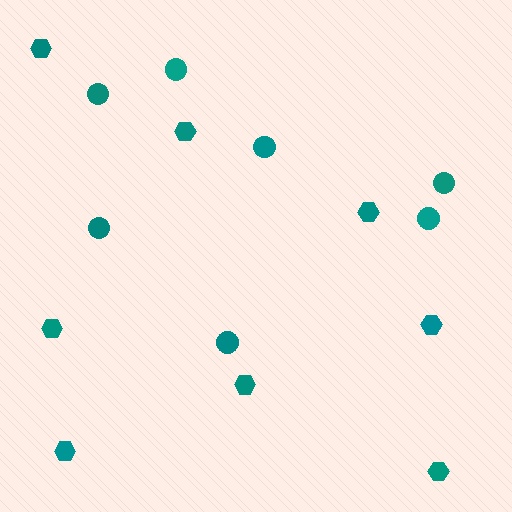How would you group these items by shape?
There are 2 groups: one group of circles (7) and one group of hexagons (8).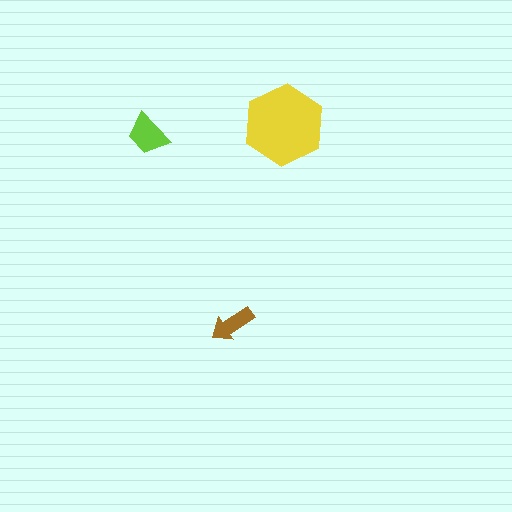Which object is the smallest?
The brown arrow.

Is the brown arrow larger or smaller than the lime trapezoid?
Smaller.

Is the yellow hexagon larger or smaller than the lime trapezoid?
Larger.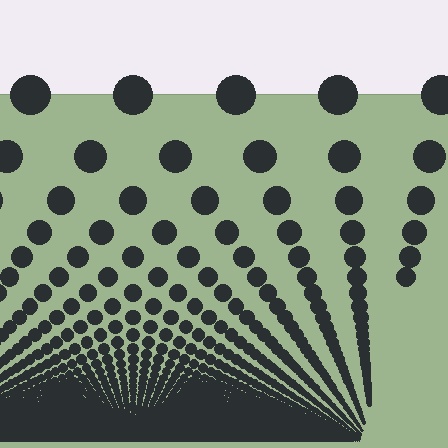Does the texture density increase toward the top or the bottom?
Density increases toward the bottom.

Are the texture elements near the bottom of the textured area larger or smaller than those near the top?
Smaller. The gradient is inverted — elements near the bottom are smaller and denser.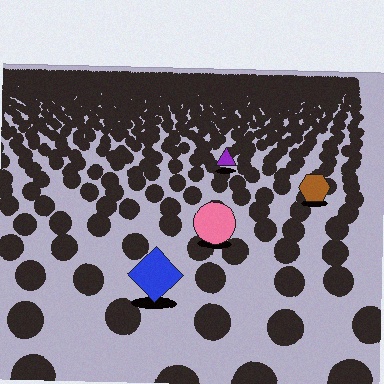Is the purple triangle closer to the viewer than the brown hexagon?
No. The brown hexagon is closer — you can tell from the texture gradient: the ground texture is coarser near it.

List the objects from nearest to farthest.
From nearest to farthest: the blue diamond, the pink circle, the brown hexagon, the purple triangle.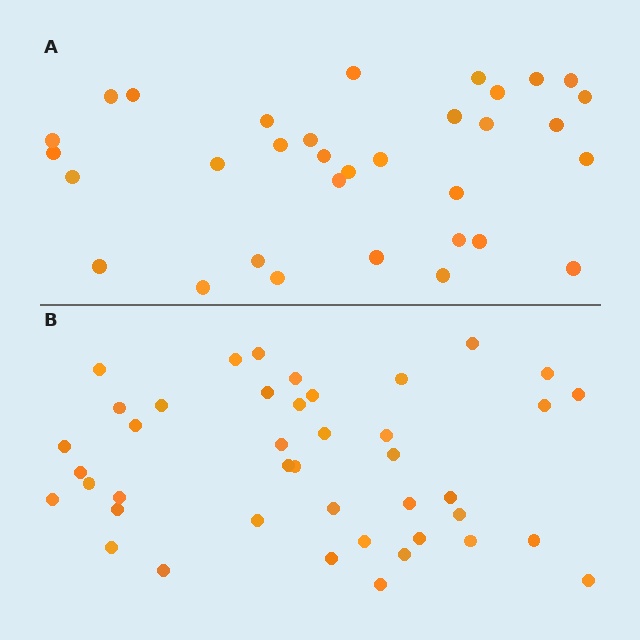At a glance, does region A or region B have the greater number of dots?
Region B (the bottom region) has more dots.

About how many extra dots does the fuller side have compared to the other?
Region B has roughly 8 or so more dots than region A.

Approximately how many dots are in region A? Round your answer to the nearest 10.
About 30 dots. (The exact count is 33, which rounds to 30.)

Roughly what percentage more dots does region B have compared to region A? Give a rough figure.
About 25% more.